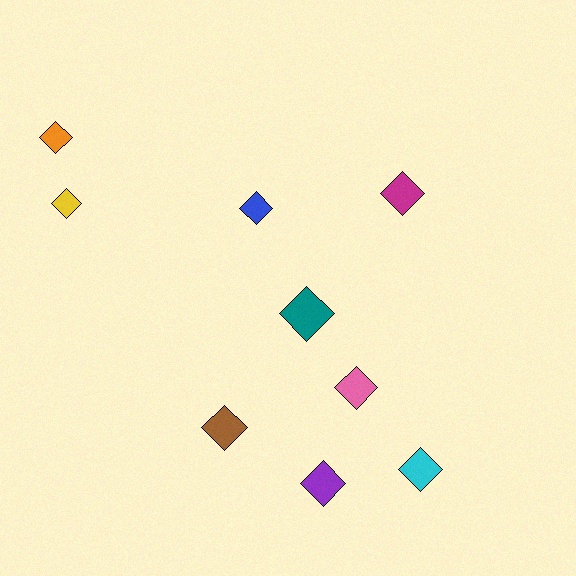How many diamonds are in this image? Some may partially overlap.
There are 9 diamonds.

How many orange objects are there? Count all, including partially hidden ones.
There is 1 orange object.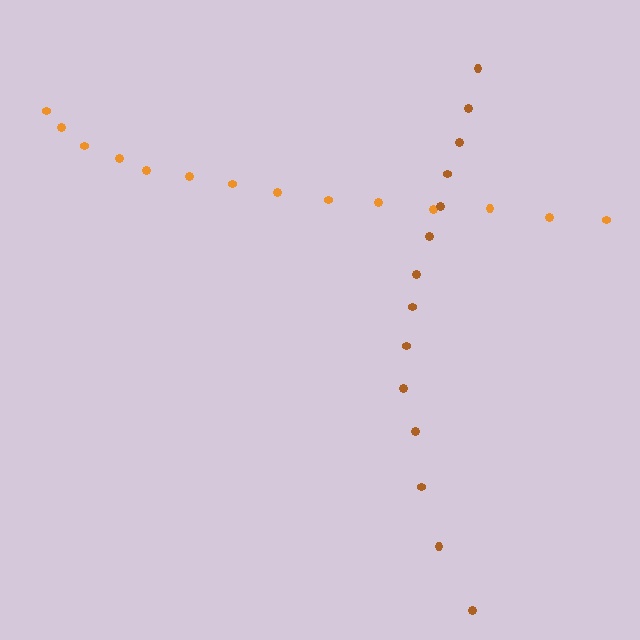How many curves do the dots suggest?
There are 2 distinct paths.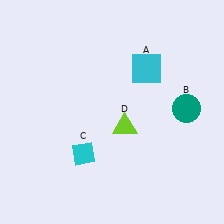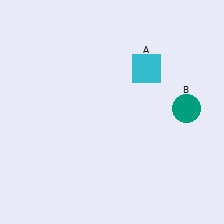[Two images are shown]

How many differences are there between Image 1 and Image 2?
There are 2 differences between the two images.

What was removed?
The cyan diamond (C), the lime triangle (D) were removed in Image 2.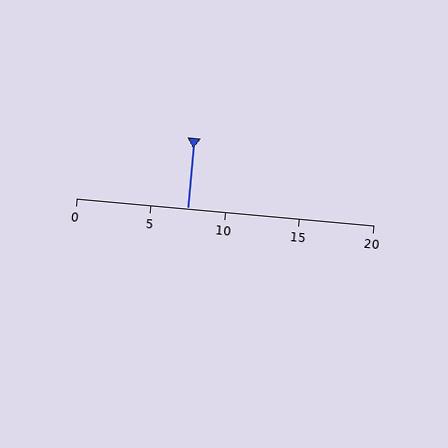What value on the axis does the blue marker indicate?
The marker indicates approximately 7.5.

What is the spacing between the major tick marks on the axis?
The major ticks are spaced 5 apart.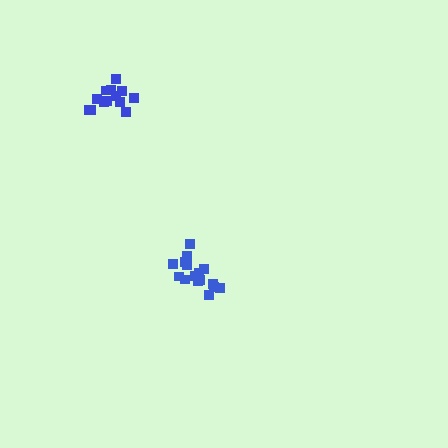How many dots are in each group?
Group 1: 13 dots, Group 2: 16 dots (29 total).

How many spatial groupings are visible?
There are 2 spatial groupings.